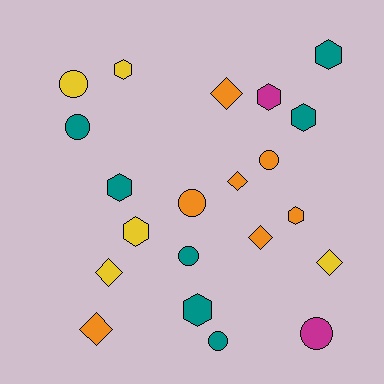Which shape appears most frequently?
Hexagon, with 8 objects.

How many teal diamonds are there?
There are no teal diamonds.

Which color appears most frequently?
Orange, with 7 objects.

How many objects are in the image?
There are 21 objects.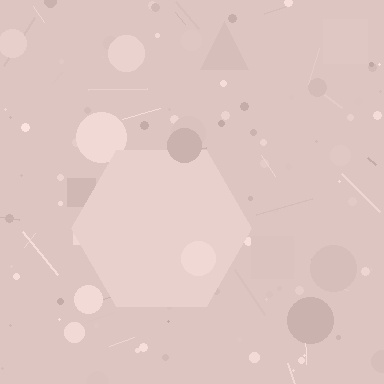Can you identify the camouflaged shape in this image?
The camouflaged shape is a hexagon.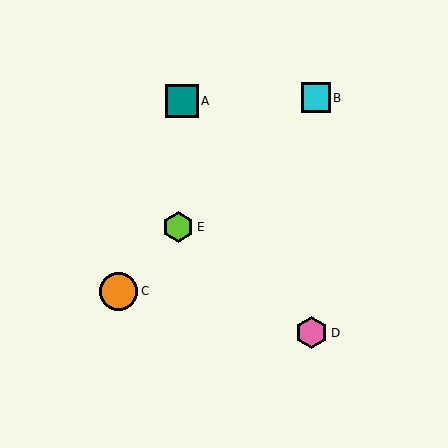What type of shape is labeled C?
Shape C is an orange circle.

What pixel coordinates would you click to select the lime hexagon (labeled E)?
Click at (178, 227) to select the lime hexagon E.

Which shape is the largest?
The orange circle (labeled C) is the largest.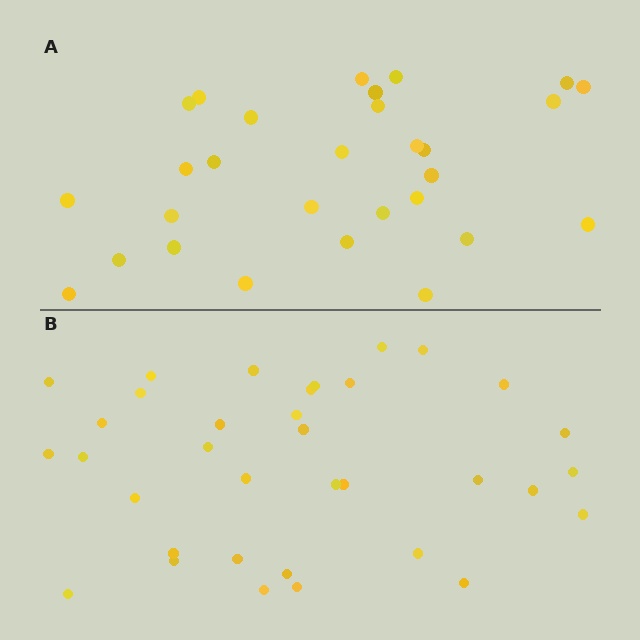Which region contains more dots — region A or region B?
Region B (the bottom region) has more dots.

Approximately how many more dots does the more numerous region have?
Region B has about 6 more dots than region A.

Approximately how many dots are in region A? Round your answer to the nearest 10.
About 30 dots. (The exact count is 29, which rounds to 30.)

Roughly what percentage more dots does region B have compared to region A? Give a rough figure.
About 20% more.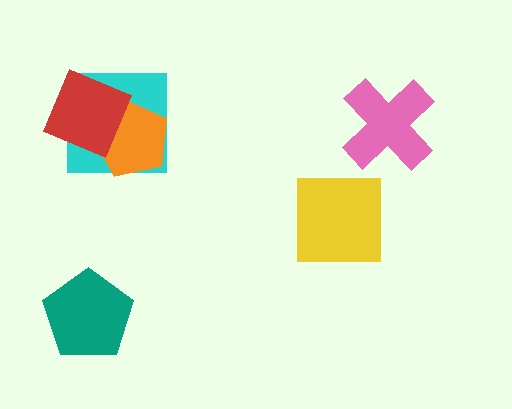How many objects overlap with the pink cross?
0 objects overlap with the pink cross.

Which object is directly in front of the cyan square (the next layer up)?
The orange pentagon is directly in front of the cyan square.